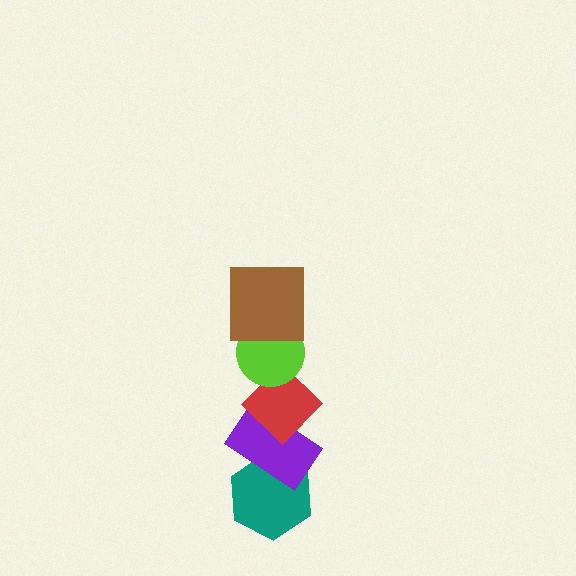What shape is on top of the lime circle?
The brown square is on top of the lime circle.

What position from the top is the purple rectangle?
The purple rectangle is 4th from the top.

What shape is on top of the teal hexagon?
The purple rectangle is on top of the teal hexagon.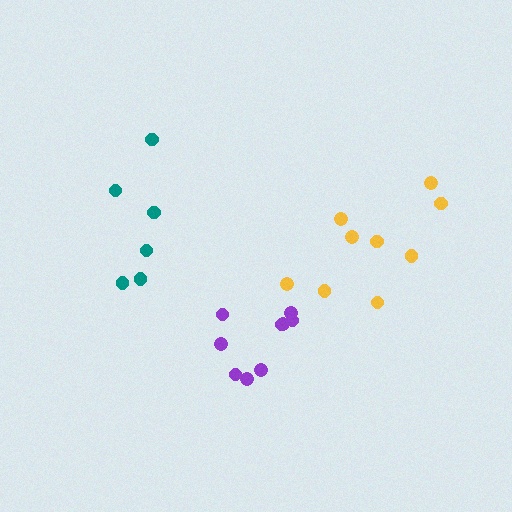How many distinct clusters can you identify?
There are 3 distinct clusters.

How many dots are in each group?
Group 1: 6 dots, Group 2: 9 dots, Group 3: 9 dots (24 total).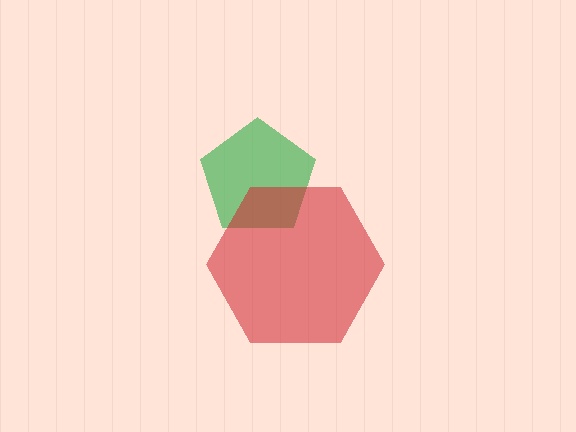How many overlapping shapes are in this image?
There are 2 overlapping shapes in the image.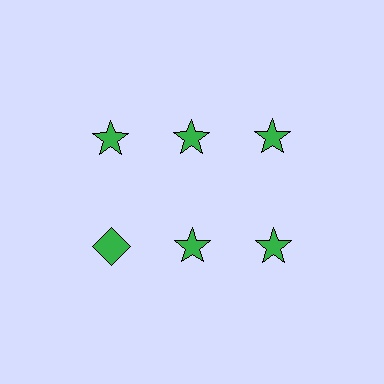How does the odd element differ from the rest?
It has a different shape: diamond instead of star.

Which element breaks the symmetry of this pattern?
The green diamond in the second row, leftmost column breaks the symmetry. All other shapes are green stars.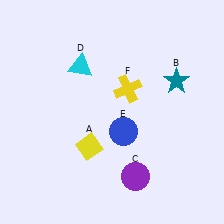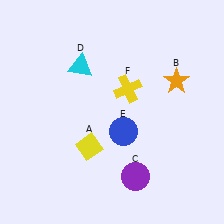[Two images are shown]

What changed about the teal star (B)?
In Image 1, B is teal. In Image 2, it changed to orange.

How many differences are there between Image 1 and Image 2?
There is 1 difference between the two images.